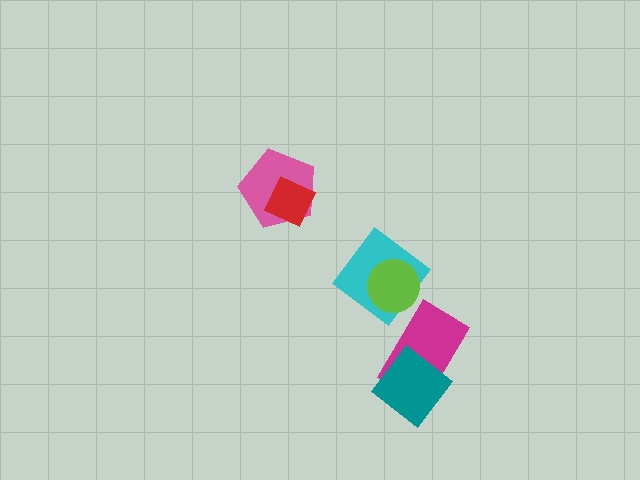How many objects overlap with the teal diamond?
1 object overlaps with the teal diamond.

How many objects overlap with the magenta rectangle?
1 object overlaps with the magenta rectangle.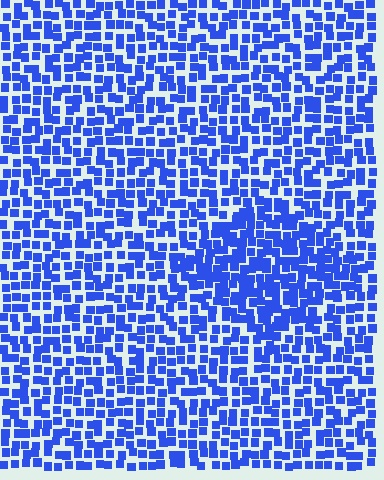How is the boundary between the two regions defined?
The boundary is defined by a change in element density (approximately 1.5x ratio). All elements are the same color, size, and shape.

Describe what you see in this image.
The image contains small blue elements arranged at two different densities. A diamond-shaped region is visible where the elements are more densely packed than the surrounding area.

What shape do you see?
I see a diamond.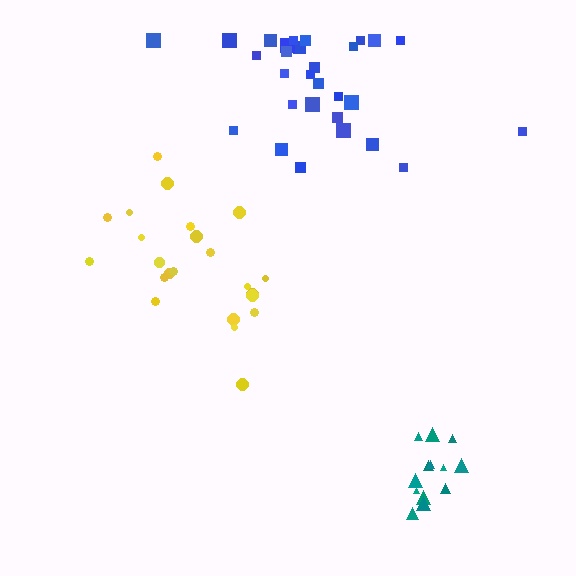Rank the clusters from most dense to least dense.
teal, yellow, blue.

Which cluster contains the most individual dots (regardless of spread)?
Blue (29).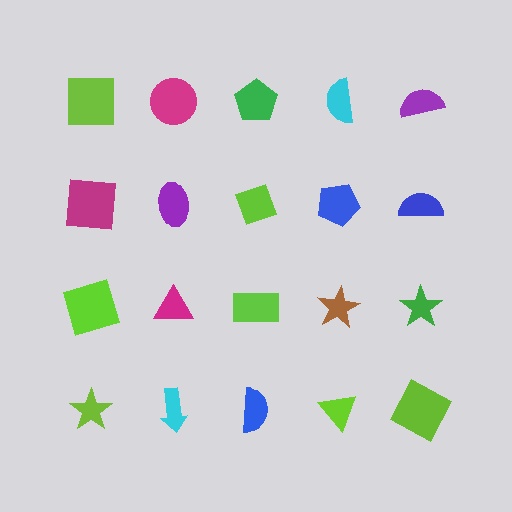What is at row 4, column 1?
A lime star.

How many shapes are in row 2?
5 shapes.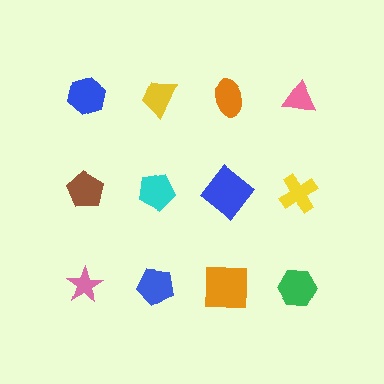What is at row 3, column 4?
A green hexagon.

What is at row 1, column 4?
A pink triangle.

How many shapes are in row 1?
4 shapes.